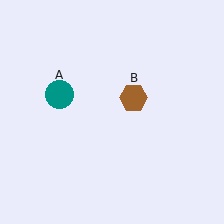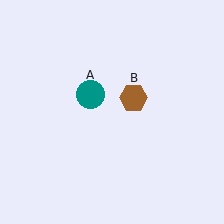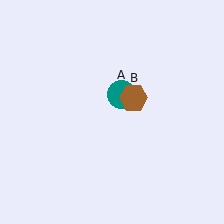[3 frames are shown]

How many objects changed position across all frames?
1 object changed position: teal circle (object A).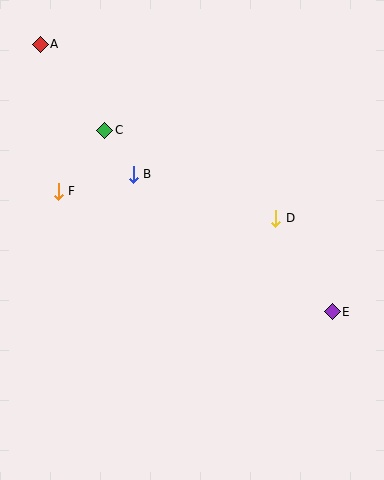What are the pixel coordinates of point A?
Point A is at (40, 44).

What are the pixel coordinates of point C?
Point C is at (105, 130).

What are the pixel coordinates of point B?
Point B is at (133, 174).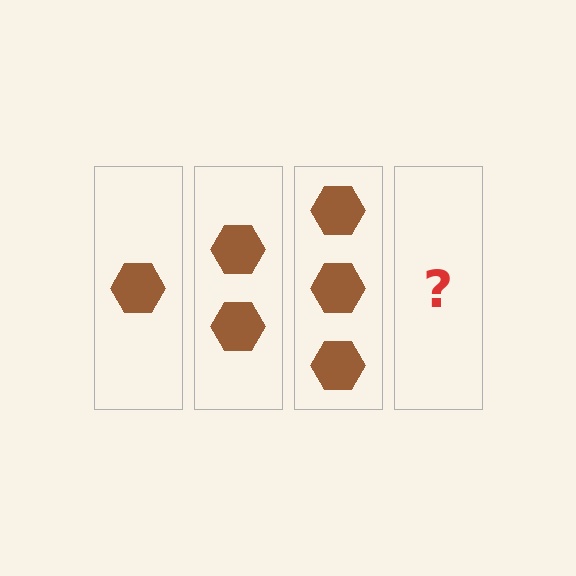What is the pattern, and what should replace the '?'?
The pattern is that each step adds one more hexagon. The '?' should be 4 hexagons.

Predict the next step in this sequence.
The next step is 4 hexagons.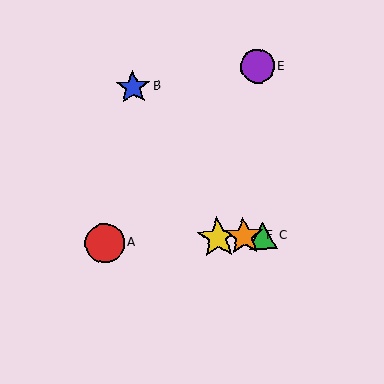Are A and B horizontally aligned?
No, A is at y≈243 and B is at y≈87.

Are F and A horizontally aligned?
Yes, both are at y≈236.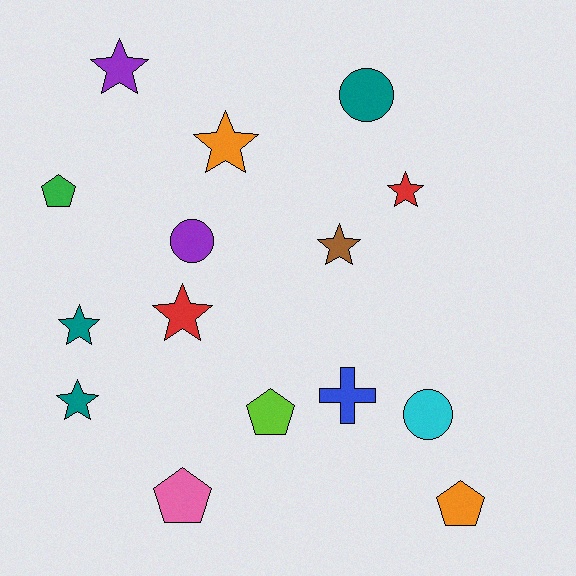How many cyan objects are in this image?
There is 1 cyan object.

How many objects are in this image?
There are 15 objects.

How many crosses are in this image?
There is 1 cross.